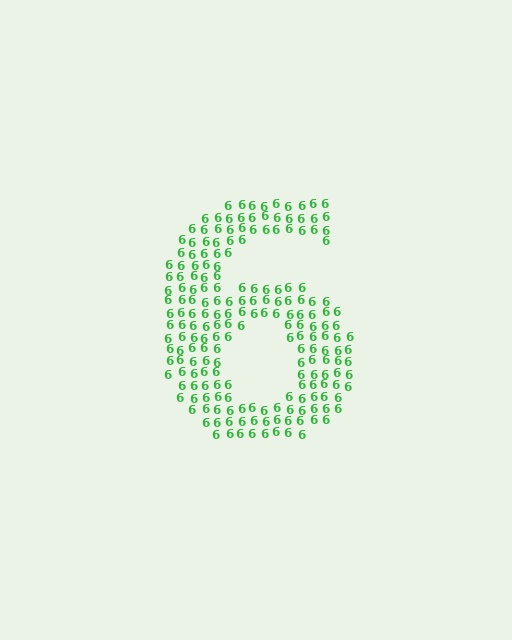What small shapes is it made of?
It is made of small digit 6's.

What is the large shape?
The large shape is the digit 6.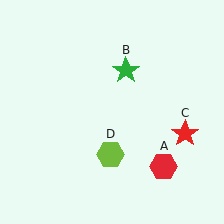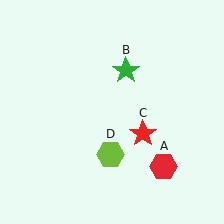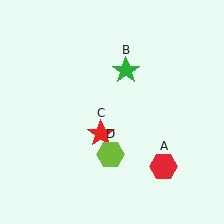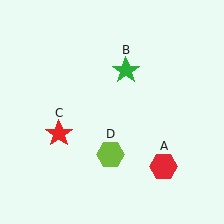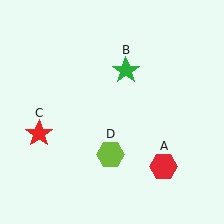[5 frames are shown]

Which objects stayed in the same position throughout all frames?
Red hexagon (object A) and green star (object B) and lime hexagon (object D) remained stationary.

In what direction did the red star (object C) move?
The red star (object C) moved left.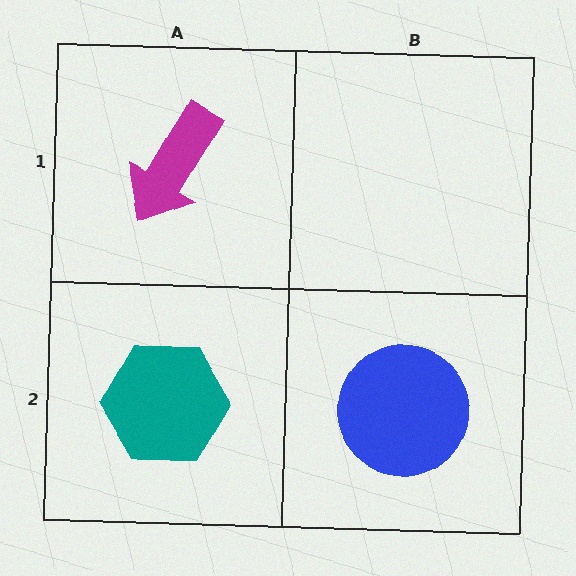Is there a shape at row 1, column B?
No, that cell is empty.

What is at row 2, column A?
A teal hexagon.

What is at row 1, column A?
A magenta arrow.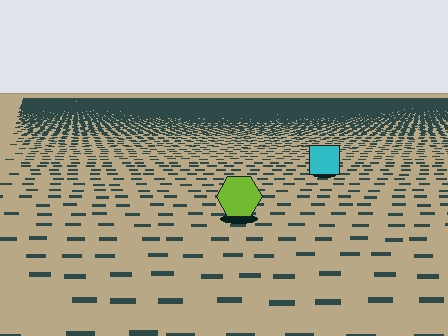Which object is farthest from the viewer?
The cyan square is farthest from the viewer. It appears smaller and the ground texture around it is denser.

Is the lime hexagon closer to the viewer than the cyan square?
Yes. The lime hexagon is closer — you can tell from the texture gradient: the ground texture is coarser near it.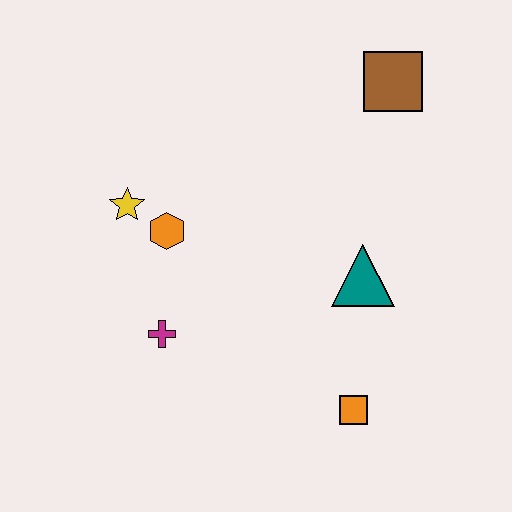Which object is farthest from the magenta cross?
The brown square is farthest from the magenta cross.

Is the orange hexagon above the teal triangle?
Yes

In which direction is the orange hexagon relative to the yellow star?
The orange hexagon is to the right of the yellow star.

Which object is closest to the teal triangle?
The orange square is closest to the teal triangle.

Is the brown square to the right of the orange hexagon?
Yes